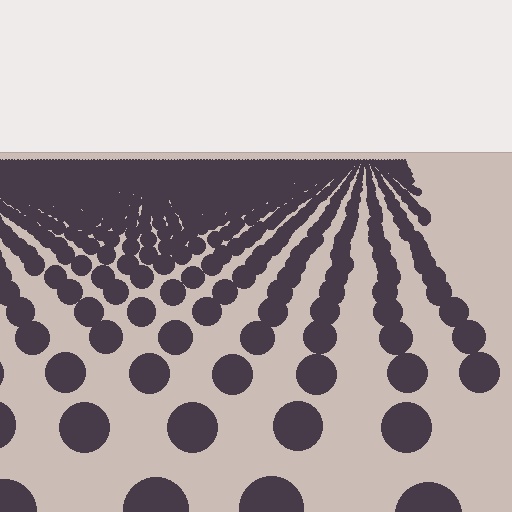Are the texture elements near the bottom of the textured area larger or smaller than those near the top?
Larger. Near the bottom, elements are closer to the viewer and appear at a bigger on-screen size.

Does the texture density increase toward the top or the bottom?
Density increases toward the top.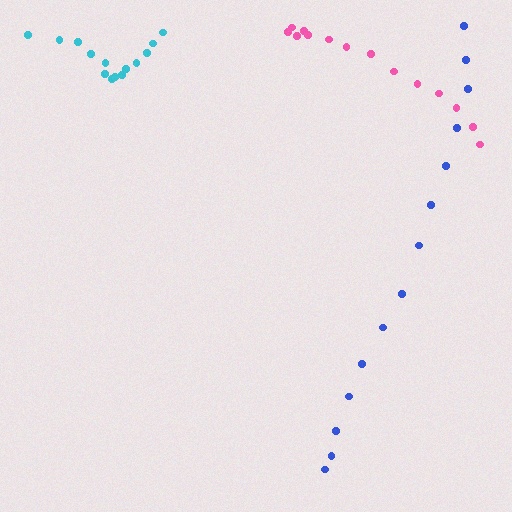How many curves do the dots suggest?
There are 3 distinct paths.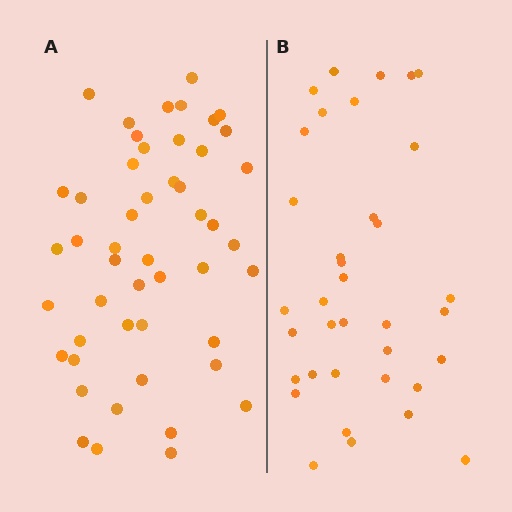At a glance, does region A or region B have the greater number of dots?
Region A (the left region) has more dots.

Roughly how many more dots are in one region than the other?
Region A has approximately 15 more dots than region B.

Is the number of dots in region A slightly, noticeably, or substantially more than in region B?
Region A has noticeably more, but not dramatically so. The ratio is roughly 1.4 to 1.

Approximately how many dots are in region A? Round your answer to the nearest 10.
About 50 dots. (The exact count is 49, which rounds to 50.)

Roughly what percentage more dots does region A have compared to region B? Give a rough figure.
About 35% more.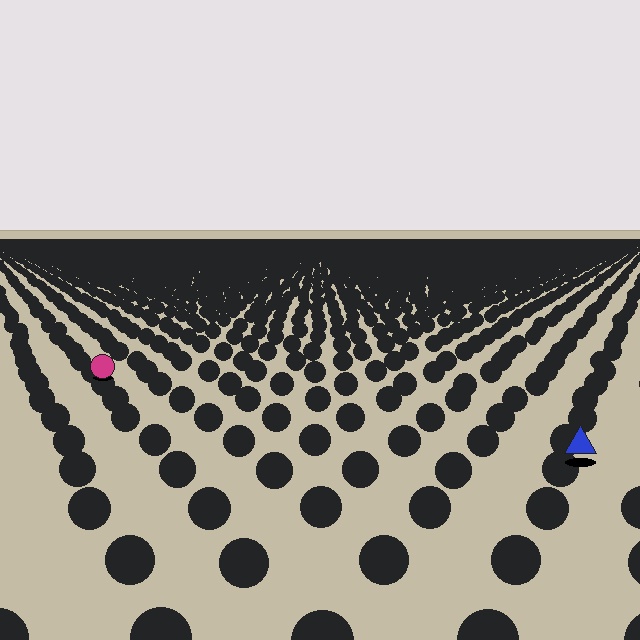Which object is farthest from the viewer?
The magenta circle is farthest from the viewer. It appears smaller and the ground texture around it is denser.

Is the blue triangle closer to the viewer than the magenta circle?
Yes. The blue triangle is closer — you can tell from the texture gradient: the ground texture is coarser near it.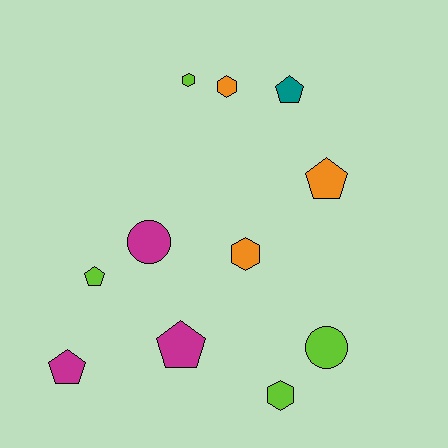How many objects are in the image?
There are 11 objects.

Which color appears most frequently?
Lime, with 4 objects.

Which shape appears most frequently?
Pentagon, with 5 objects.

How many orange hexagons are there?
There are 2 orange hexagons.